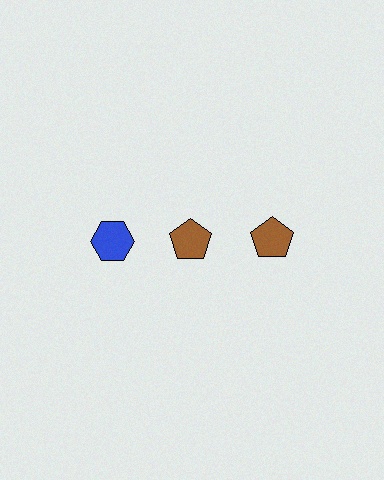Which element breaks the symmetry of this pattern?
The blue hexagon in the top row, leftmost column breaks the symmetry. All other shapes are brown pentagons.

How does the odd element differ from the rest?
It differs in both color (blue instead of brown) and shape (hexagon instead of pentagon).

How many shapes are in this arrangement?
There are 3 shapes arranged in a grid pattern.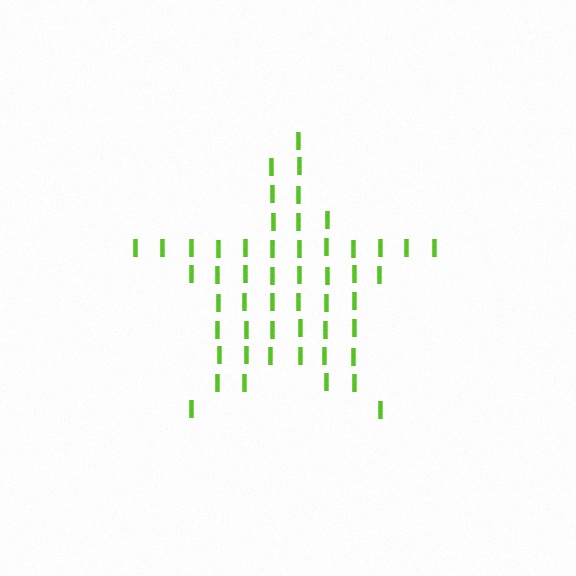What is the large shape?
The large shape is a star.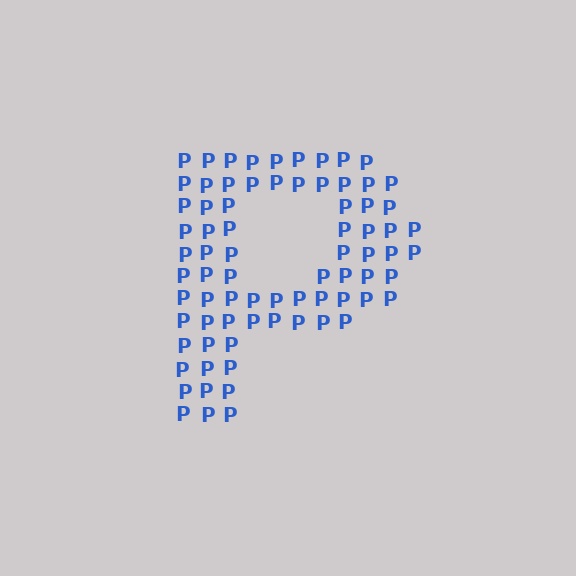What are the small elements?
The small elements are letter P's.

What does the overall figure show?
The overall figure shows the letter P.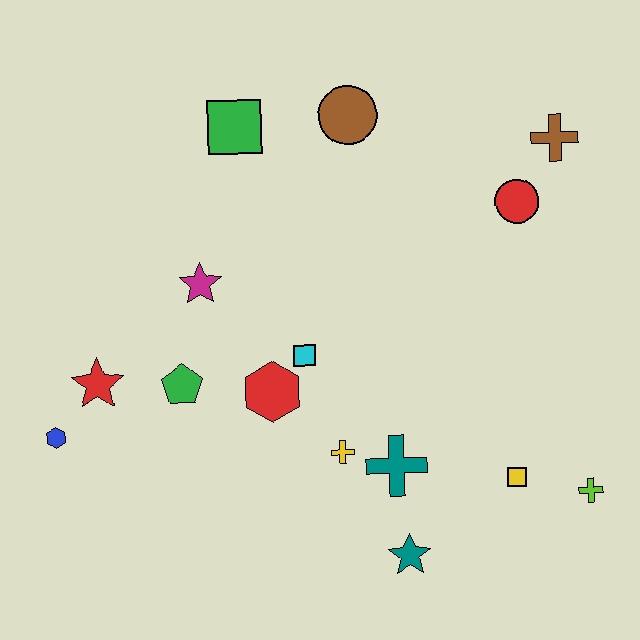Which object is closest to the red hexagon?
The cyan square is closest to the red hexagon.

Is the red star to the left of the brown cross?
Yes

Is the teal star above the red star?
No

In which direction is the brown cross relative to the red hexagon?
The brown cross is to the right of the red hexagon.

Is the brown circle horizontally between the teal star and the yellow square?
No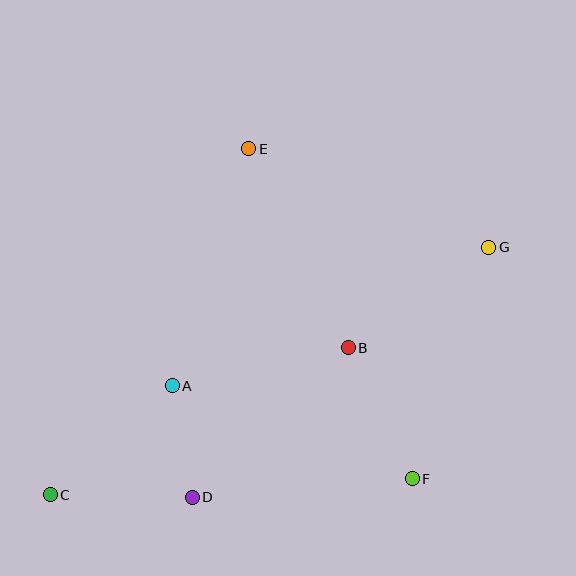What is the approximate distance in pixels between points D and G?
The distance between D and G is approximately 388 pixels.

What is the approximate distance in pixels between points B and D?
The distance between B and D is approximately 216 pixels.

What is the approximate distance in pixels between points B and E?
The distance between B and E is approximately 222 pixels.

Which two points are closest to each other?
Points A and D are closest to each other.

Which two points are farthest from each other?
Points C and G are farthest from each other.